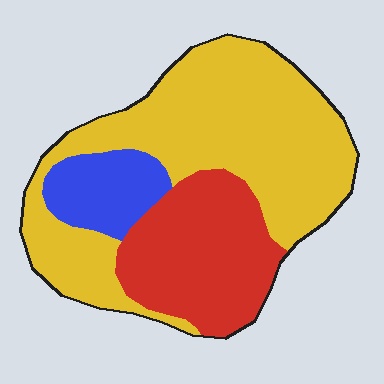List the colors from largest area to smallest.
From largest to smallest: yellow, red, blue.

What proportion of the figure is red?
Red takes up about one quarter (1/4) of the figure.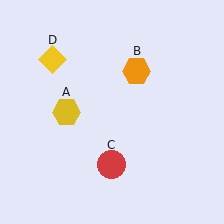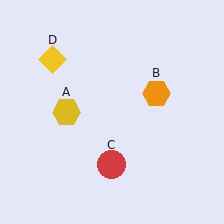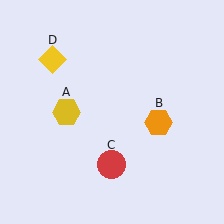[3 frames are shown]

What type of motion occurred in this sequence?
The orange hexagon (object B) rotated clockwise around the center of the scene.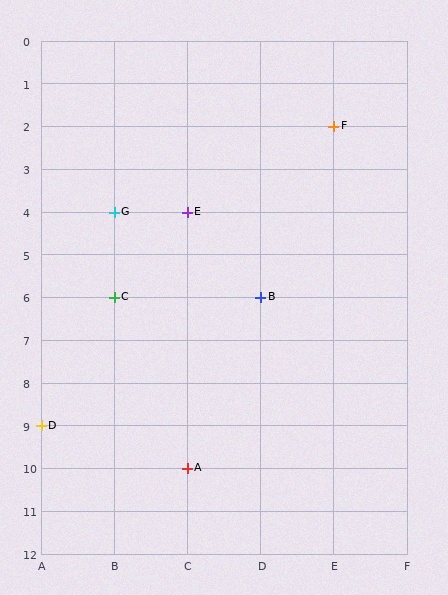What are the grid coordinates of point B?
Point B is at grid coordinates (D, 6).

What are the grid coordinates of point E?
Point E is at grid coordinates (C, 4).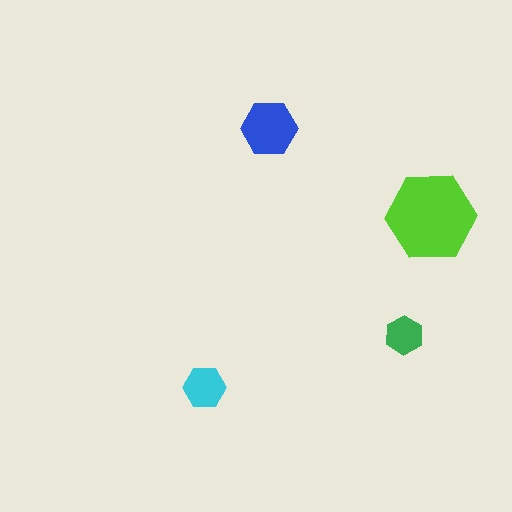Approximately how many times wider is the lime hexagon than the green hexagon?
About 2.5 times wider.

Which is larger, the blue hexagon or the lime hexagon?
The lime one.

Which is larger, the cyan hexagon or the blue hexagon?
The blue one.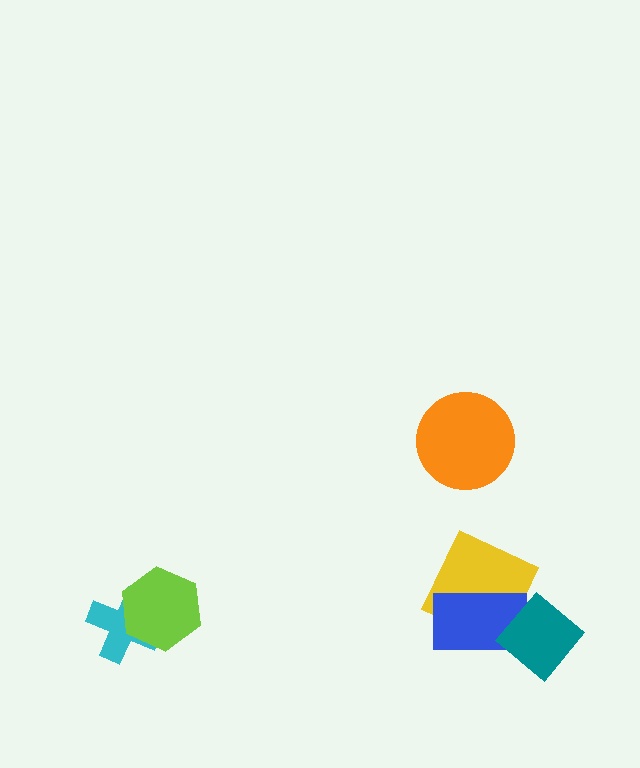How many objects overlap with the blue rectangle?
2 objects overlap with the blue rectangle.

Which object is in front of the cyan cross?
The lime hexagon is in front of the cyan cross.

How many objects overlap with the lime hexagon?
1 object overlaps with the lime hexagon.